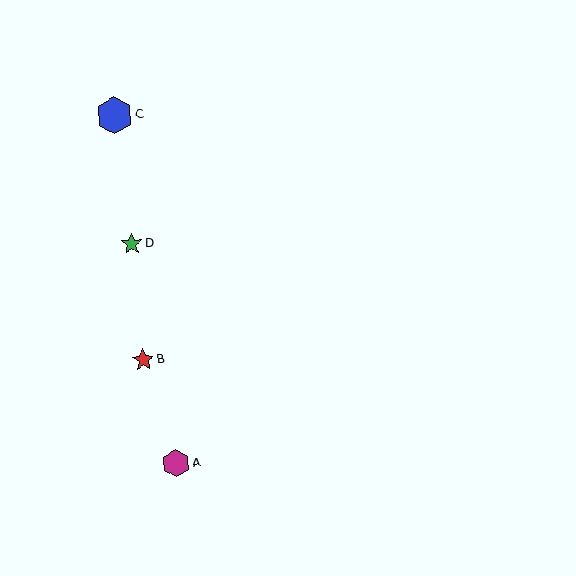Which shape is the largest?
The blue hexagon (labeled C) is the largest.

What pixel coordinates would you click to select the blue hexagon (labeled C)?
Click at (114, 115) to select the blue hexagon C.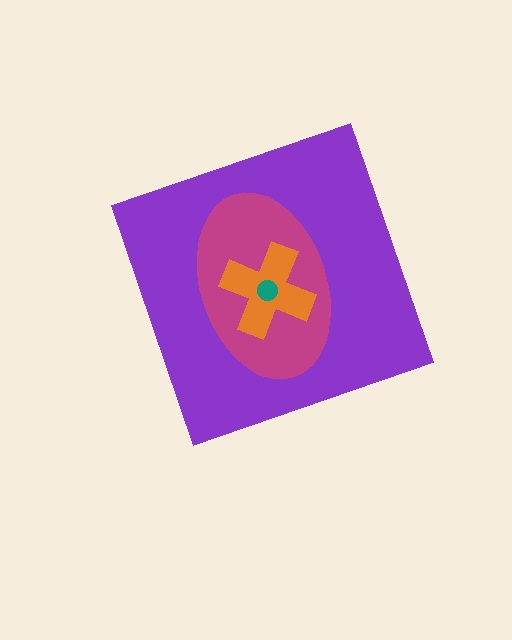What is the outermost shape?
The purple diamond.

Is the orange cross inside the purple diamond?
Yes.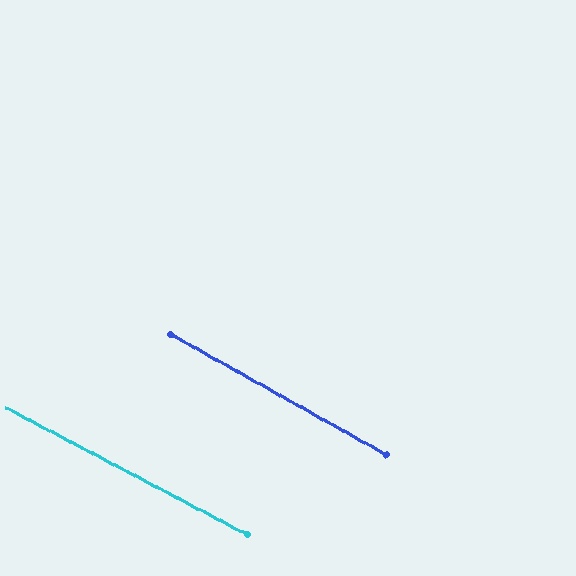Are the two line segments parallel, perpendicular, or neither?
Parallel — their directions differ by only 1.5°.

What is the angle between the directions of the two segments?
Approximately 1 degree.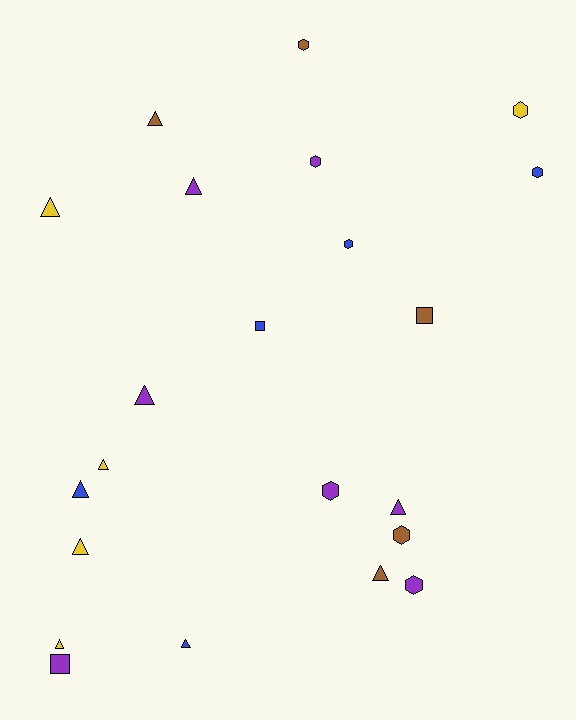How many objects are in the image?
There are 22 objects.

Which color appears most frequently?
Purple, with 7 objects.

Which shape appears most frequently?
Triangle, with 11 objects.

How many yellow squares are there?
There are no yellow squares.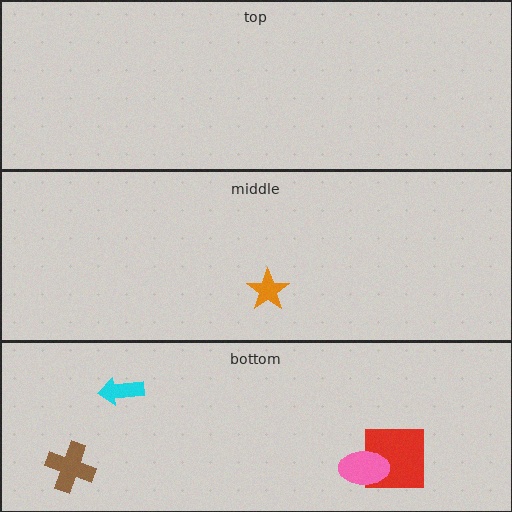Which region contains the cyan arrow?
The bottom region.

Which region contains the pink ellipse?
The bottom region.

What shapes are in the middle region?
The orange star.